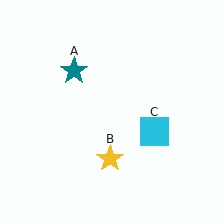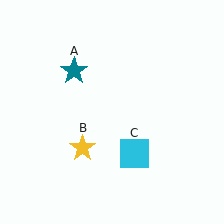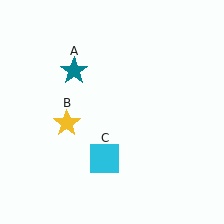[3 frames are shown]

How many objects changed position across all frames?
2 objects changed position: yellow star (object B), cyan square (object C).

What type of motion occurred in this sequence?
The yellow star (object B), cyan square (object C) rotated clockwise around the center of the scene.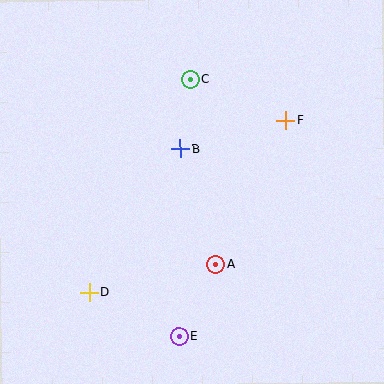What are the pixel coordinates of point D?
Point D is at (90, 292).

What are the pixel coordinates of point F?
Point F is at (286, 120).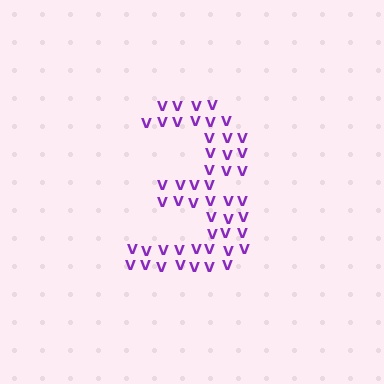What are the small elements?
The small elements are letter V's.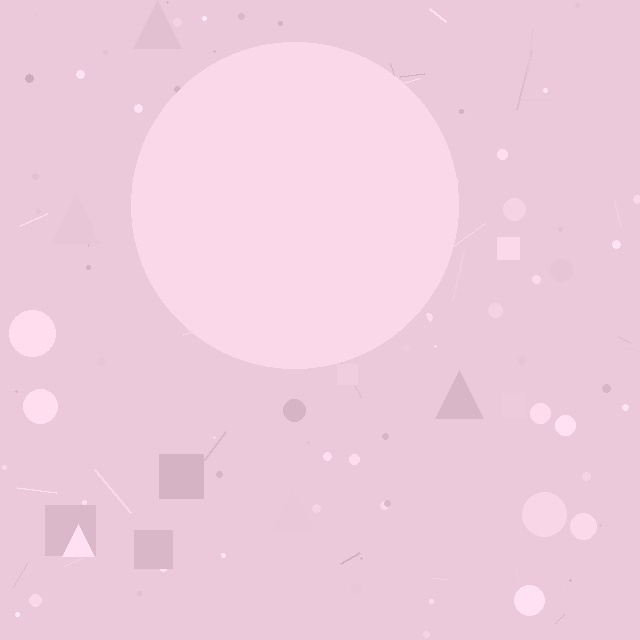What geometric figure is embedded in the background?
A circle is embedded in the background.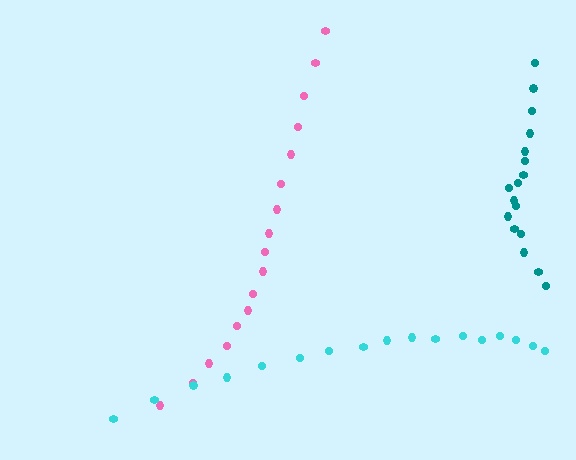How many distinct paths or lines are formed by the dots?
There are 3 distinct paths.